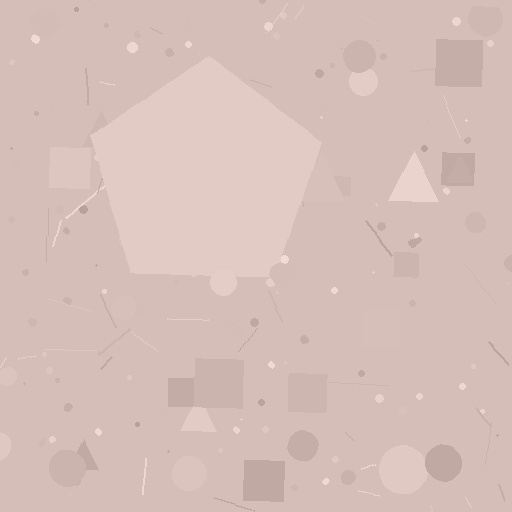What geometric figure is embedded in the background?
A pentagon is embedded in the background.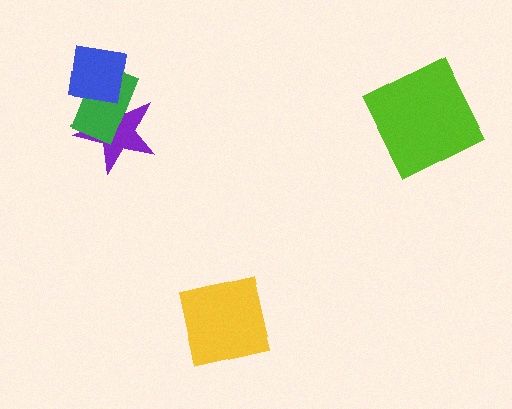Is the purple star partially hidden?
Yes, it is partially covered by another shape.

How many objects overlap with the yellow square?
0 objects overlap with the yellow square.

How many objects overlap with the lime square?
0 objects overlap with the lime square.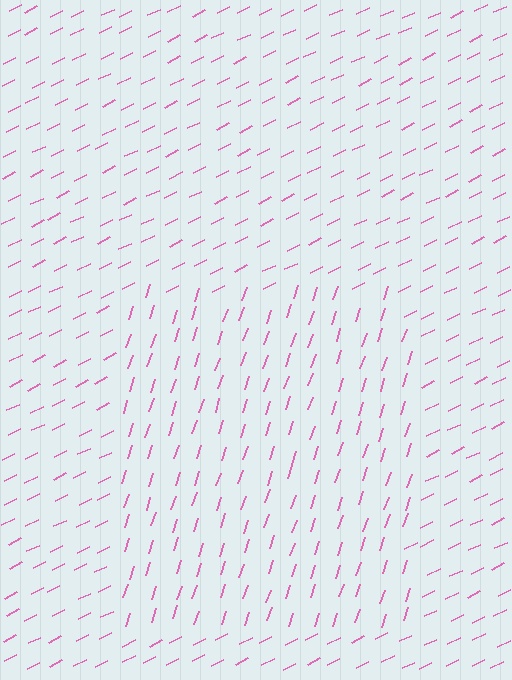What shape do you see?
I see a rectangle.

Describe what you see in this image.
The image is filled with small pink line segments. A rectangle region in the image has lines oriented differently from the surrounding lines, creating a visible texture boundary.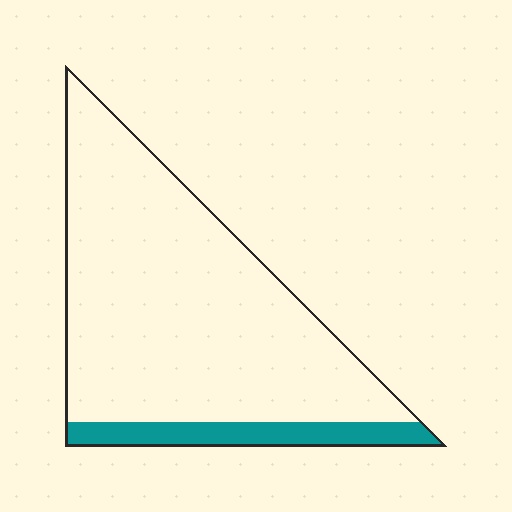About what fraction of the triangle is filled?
About one eighth (1/8).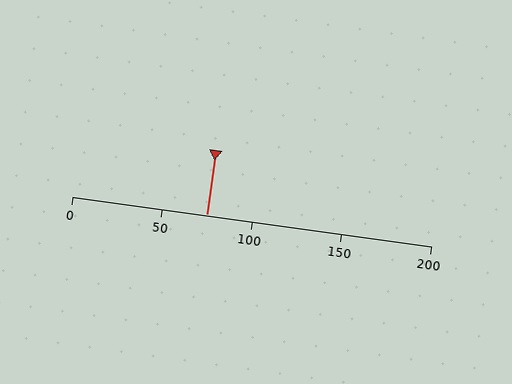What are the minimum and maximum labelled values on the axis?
The axis runs from 0 to 200.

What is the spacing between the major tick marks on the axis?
The major ticks are spaced 50 apart.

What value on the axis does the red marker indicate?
The marker indicates approximately 75.